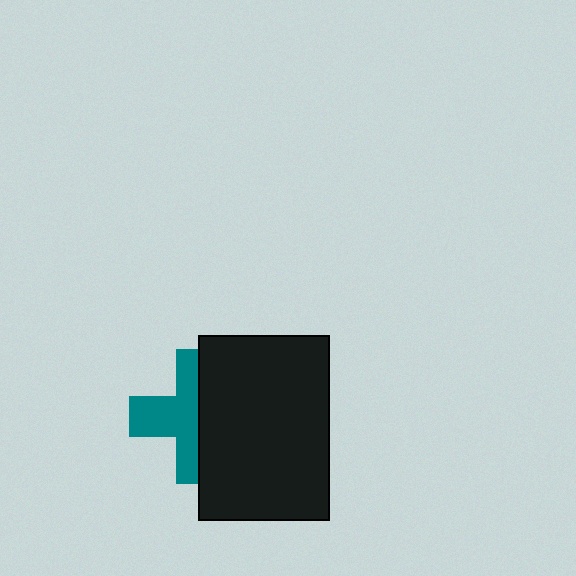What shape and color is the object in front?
The object in front is a black rectangle.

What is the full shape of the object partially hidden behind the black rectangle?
The partially hidden object is a teal cross.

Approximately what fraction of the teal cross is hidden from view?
Roughly 49% of the teal cross is hidden behind the black rectangle.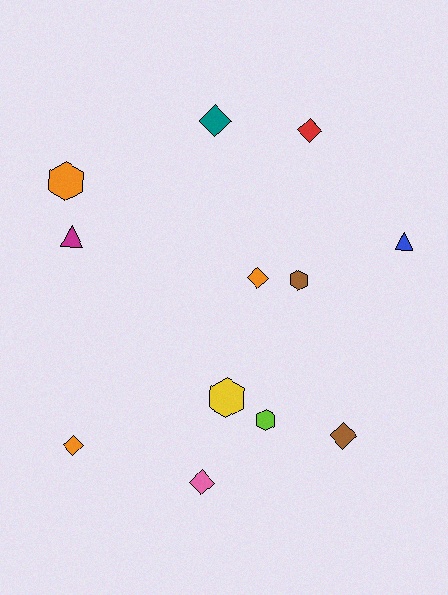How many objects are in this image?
There are 12 objects.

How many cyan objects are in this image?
There are no cyan objects.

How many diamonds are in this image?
There are 6 diamonds.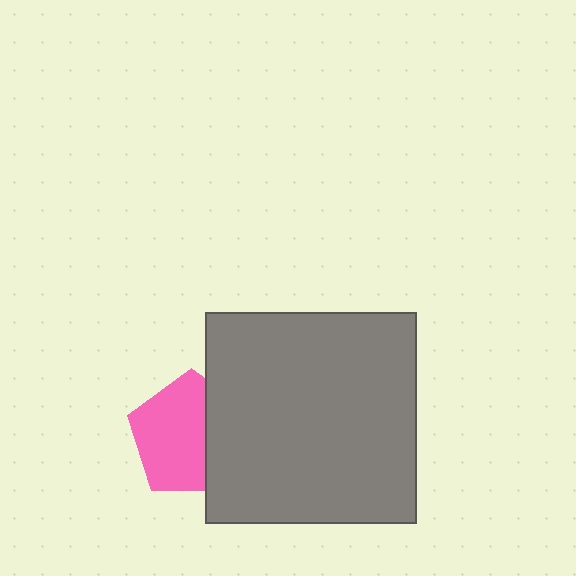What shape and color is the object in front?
The object in front is a gray square.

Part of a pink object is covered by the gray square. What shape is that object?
It is a pentagon.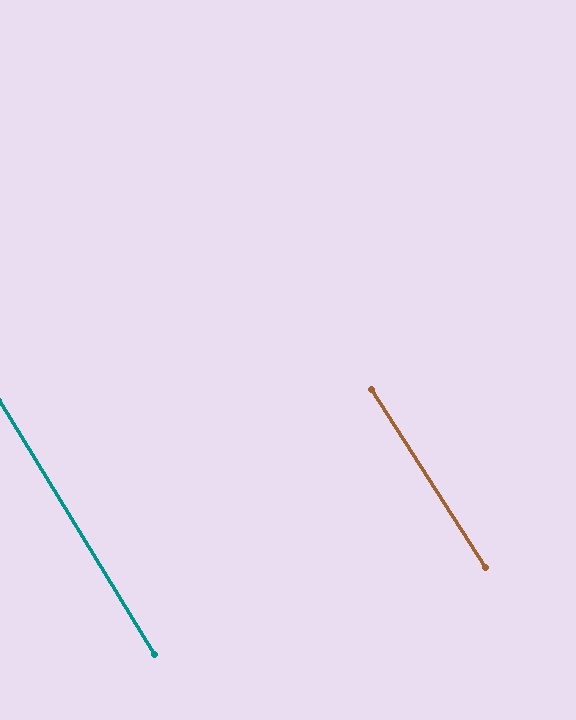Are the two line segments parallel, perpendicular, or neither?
Parallel — their directions differ by only 1.0°.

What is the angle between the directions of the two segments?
Approximately 1 degree.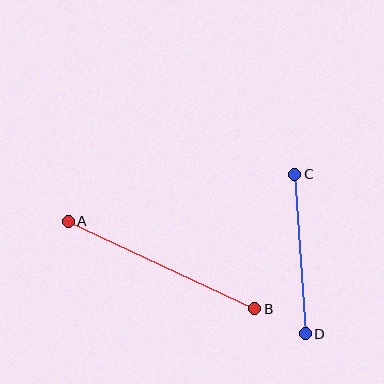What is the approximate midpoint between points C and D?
The midpoint is at approximately (300, 254) pixels.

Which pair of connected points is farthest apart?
Points A and B are farthest apart.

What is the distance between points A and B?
The distance is approximately 206 pixels.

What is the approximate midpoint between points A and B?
The midpoint is at approximately (162, 265) pixels.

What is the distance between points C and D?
The distance is approximately 160 pixels.